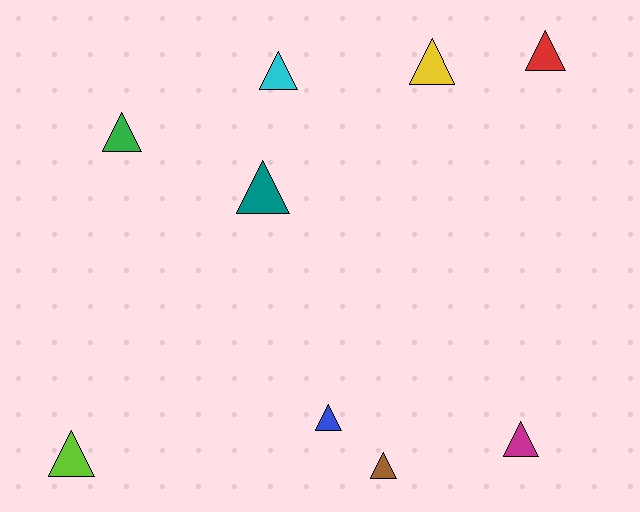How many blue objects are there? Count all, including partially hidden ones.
There is 1 blue object.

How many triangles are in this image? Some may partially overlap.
There are 9 triangles.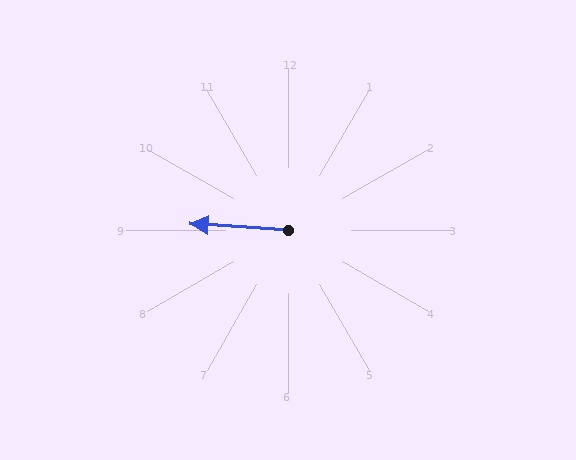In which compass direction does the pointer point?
West.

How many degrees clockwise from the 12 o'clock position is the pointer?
Approximately 274 degrees.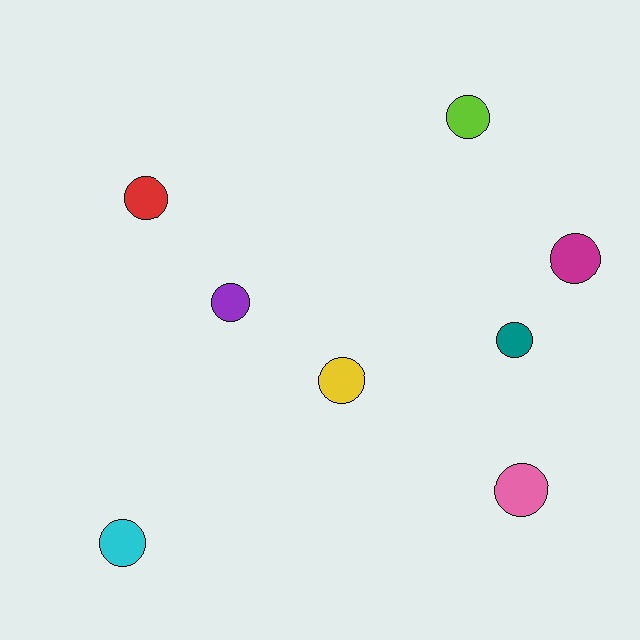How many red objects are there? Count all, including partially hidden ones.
There is 1 red object.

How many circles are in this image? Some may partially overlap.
There are 8 circles.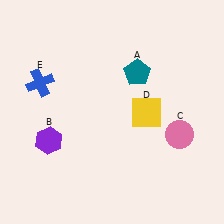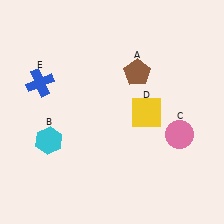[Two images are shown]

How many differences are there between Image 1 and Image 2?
There are 2 differences between the two images.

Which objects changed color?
A changed from teal to brown. B changed from purple to cyan.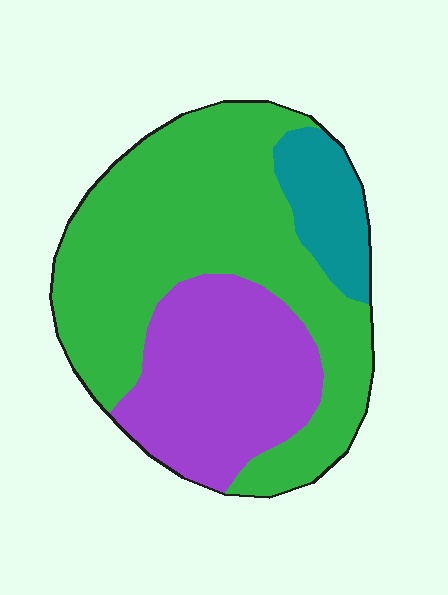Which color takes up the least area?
Teal, at roughly 10%.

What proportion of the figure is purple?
Purple covers 31% of the figure.